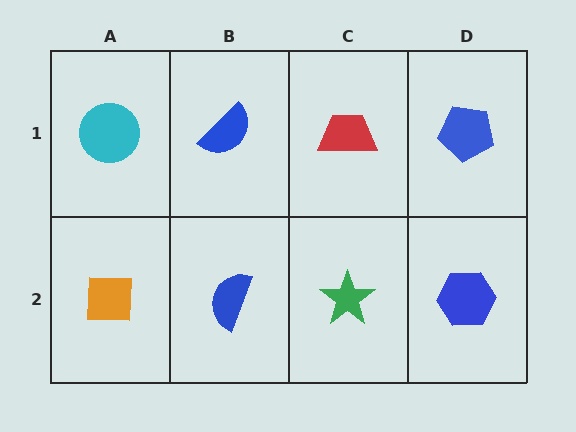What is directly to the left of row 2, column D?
A green star.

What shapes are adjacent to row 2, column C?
A red trapezoid (row 1, column C), a blue semicircle (row 2, column B), a blue hexagon (row 2, column D).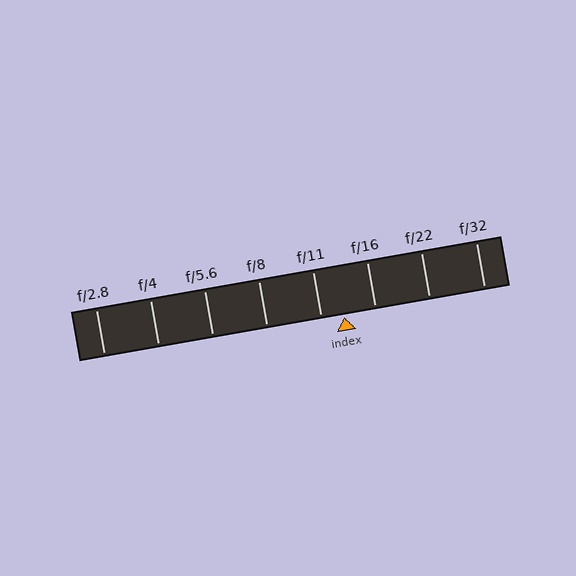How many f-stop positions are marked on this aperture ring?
There are 8 f-stop positions marked.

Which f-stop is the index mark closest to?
The index mark is closest to f/11.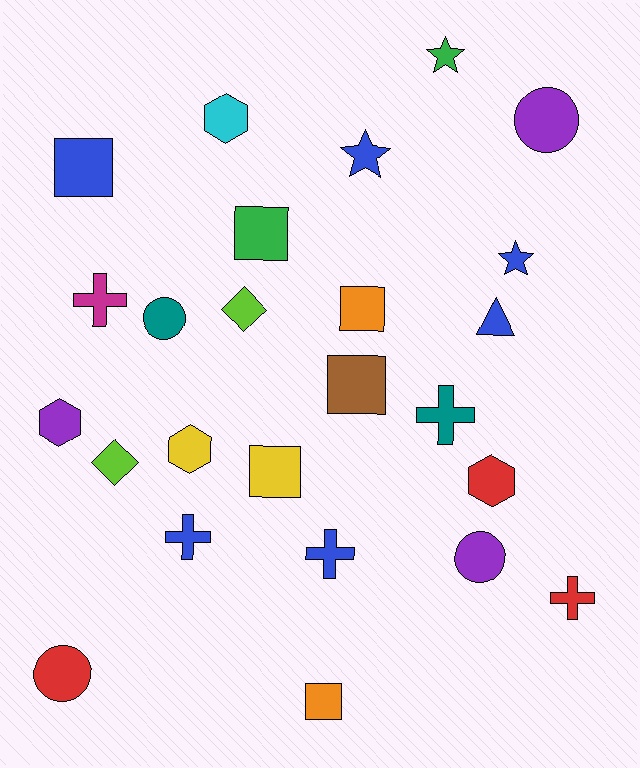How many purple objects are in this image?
There are 3 purple objects.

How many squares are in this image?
There are 6 squares.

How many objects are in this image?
There are 25 objects.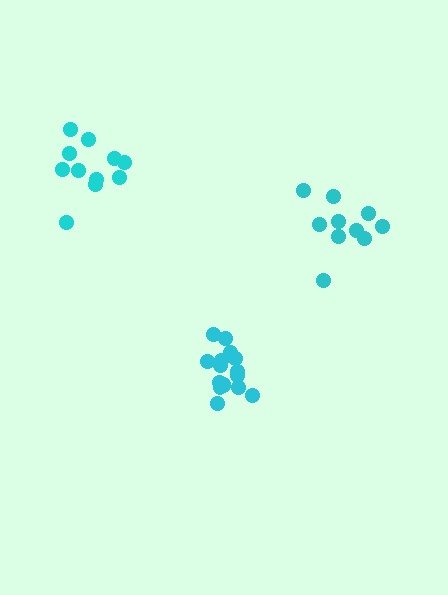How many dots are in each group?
Group 1: 10 dots, Group 2: 16 dots, Group 3: 11 dots (37 total).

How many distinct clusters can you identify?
There are 3 distinct clusters.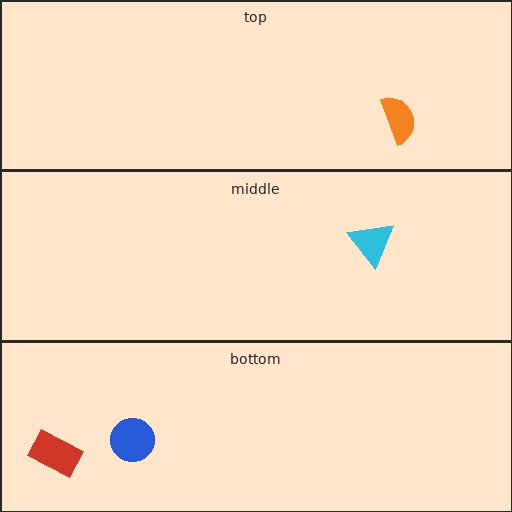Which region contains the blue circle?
The bottom region.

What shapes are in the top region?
The orange semicircle.